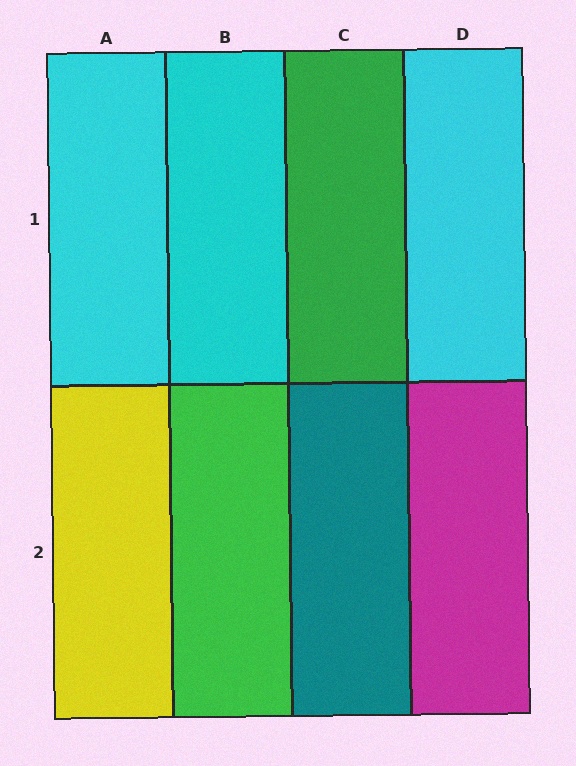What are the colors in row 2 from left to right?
Yellow, green, teal, magenta.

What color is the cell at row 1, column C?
Green.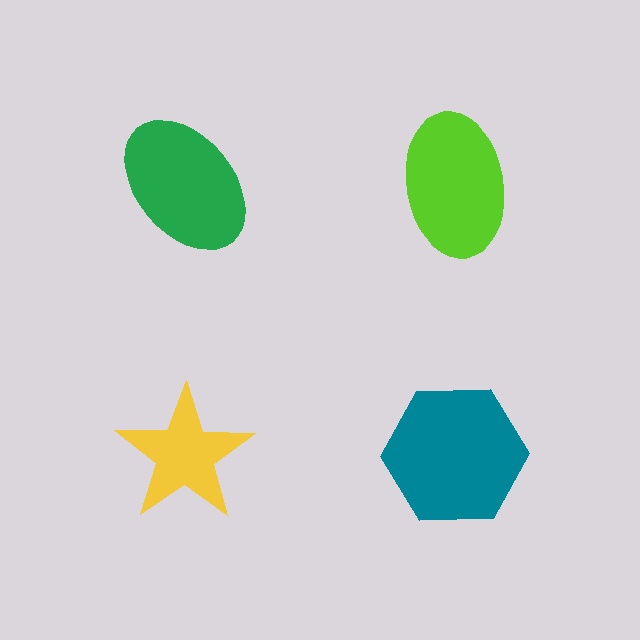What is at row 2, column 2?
A teal hexagon.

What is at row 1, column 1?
A green ellipse.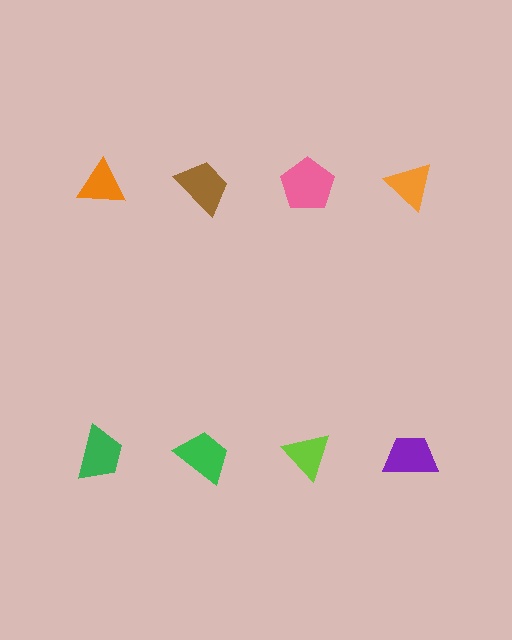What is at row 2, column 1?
A green trapezoid.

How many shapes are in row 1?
4 shapes.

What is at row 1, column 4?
An orange triangle.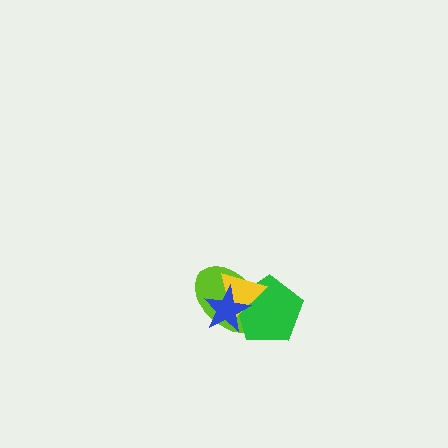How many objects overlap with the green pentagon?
3 objects overlap with the green pentagon.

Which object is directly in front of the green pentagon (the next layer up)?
The yellow triangle is directly in front of the green pentagon.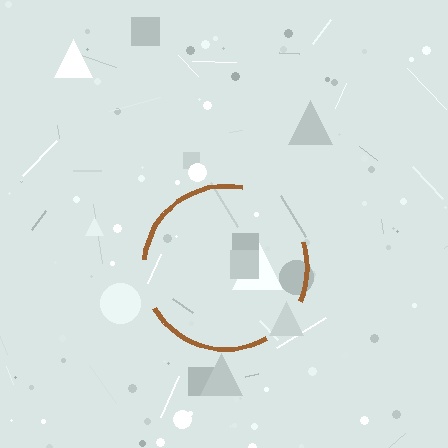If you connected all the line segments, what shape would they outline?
They would outline a circle.